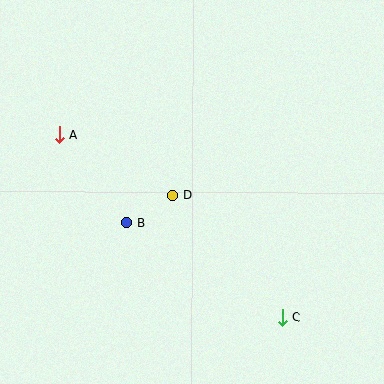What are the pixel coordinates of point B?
Point B is at (127, 223).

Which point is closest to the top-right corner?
Point D is closest to the top-right corner.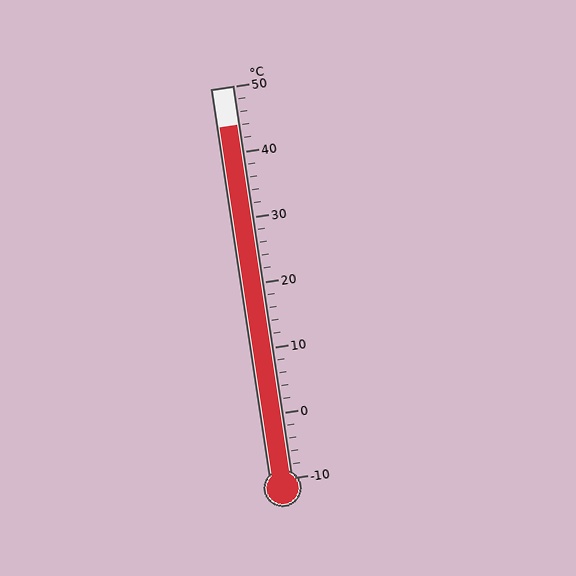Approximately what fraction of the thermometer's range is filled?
The thermometer is filled to approximately 90% of its range.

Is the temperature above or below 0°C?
The temperature is above 0°C.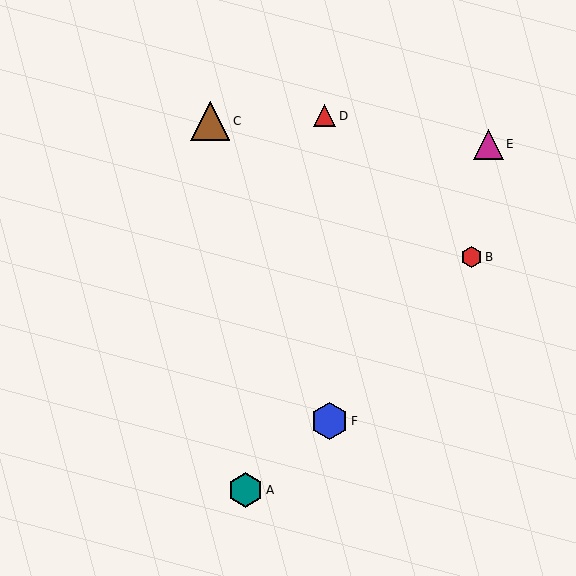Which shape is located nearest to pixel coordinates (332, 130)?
The red triangle (labeled D) at (325, 116) is nearest to that location.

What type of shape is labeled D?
Shape D is a red triangle.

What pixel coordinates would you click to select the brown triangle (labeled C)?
Click at (210, 121) to select the brown triangle C.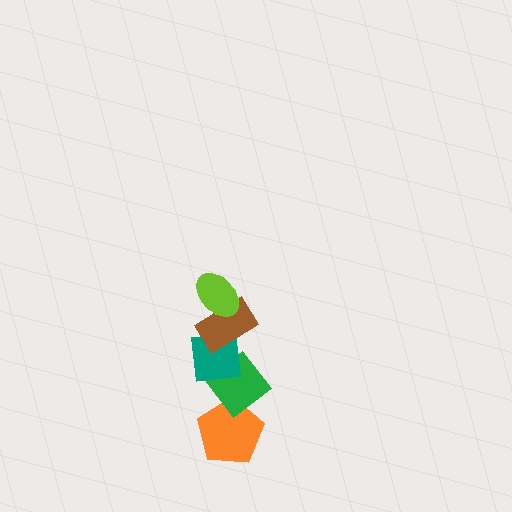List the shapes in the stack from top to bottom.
From top to bottom: the lime ellipse, the brown rectangle, the teal square, the green diamond, the orange pentagon.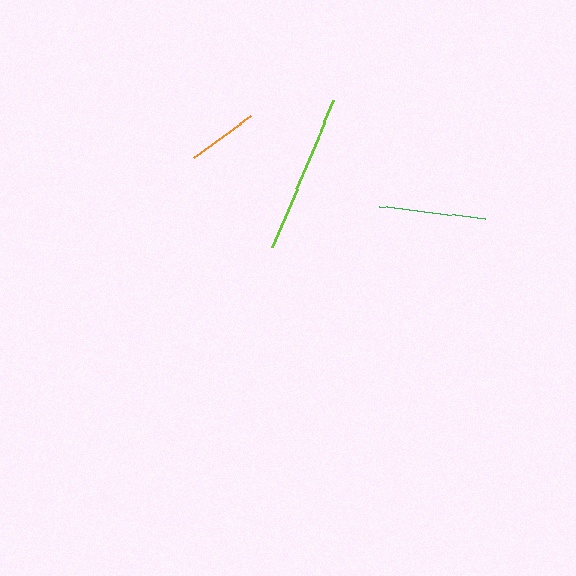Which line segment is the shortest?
The orange line is the shortest at approximately 72 pixels.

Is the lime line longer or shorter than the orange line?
The lime line is longer than the orange line.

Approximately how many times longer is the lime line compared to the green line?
The lime line is approximately 1.5 times the length of the green line.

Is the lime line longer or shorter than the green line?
The lime line is longer than the green line.